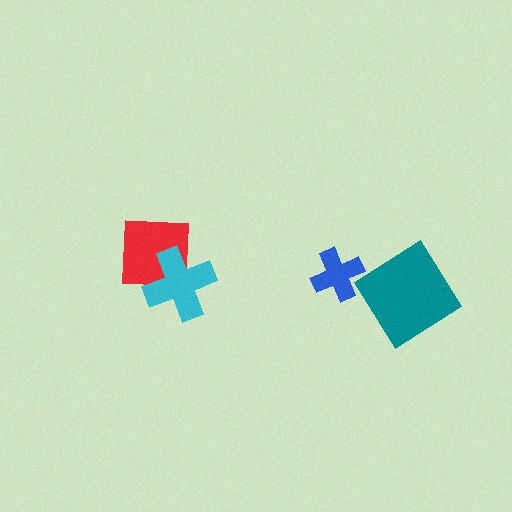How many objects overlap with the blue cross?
0 objects overlap with the blue cross.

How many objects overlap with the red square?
1 object overlaps with the red square.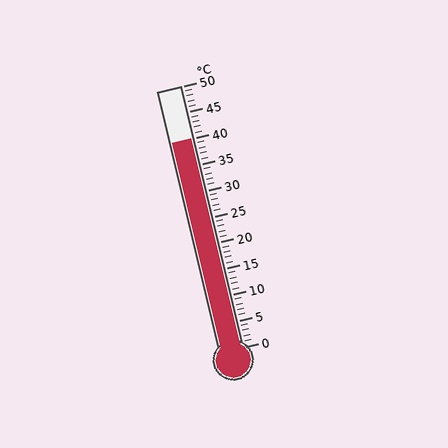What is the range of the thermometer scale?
The thermometer scale ranges from 0°C to 50°C.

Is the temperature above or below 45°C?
The temperature is below 45°C.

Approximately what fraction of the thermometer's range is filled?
The thermometer is filled to approximately 80% of its range.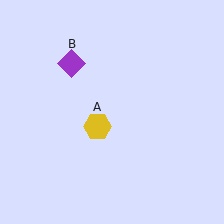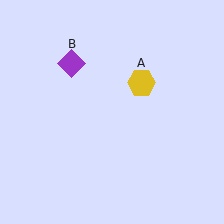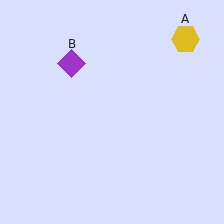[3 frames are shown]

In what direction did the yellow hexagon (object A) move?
The yellow hexagon (object A) moved up and to the right.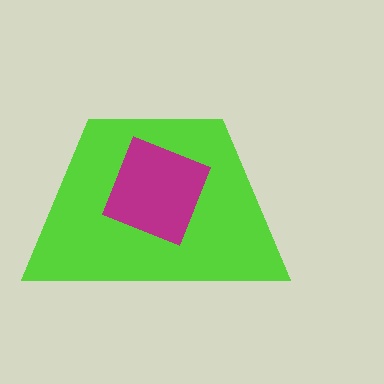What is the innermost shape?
The magenta square.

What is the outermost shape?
The lime trapezoid.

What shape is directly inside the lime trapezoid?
The magenta square.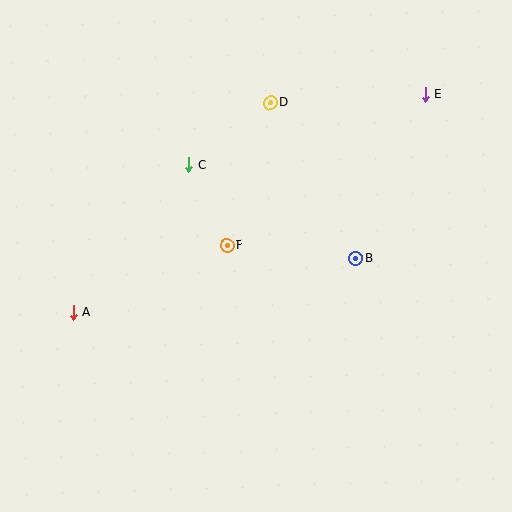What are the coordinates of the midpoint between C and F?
The midpoint between C and F is at (208, 205).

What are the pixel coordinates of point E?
Point E is at (425, 94).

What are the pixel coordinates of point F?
Point F is at (227, 245).